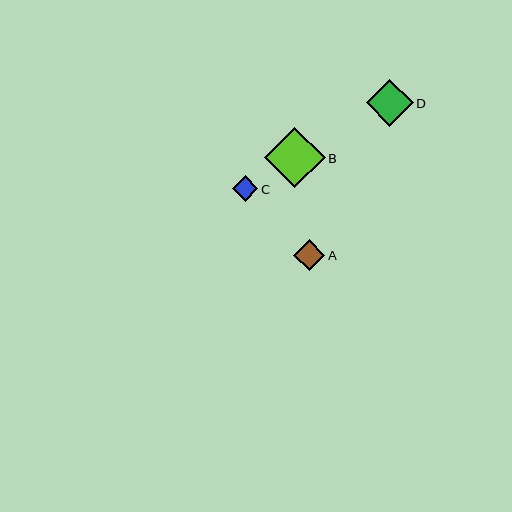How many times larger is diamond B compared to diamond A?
Diamond B is approximately 1.9 times the size of diamond A.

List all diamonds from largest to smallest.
From largest to smallest: B, D, A, C.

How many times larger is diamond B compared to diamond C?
Diamond B is approximately 2.4 times the size of diamond C.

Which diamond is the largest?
Diamond B is the largest with a size of approximately 61 pixels.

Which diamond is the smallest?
Diamond C is the smallest with a size of approximately 25 pixels.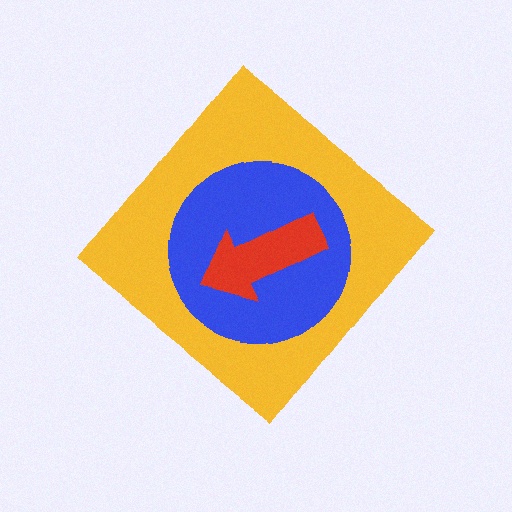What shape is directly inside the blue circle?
The red arrow.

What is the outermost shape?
The yellow diamond.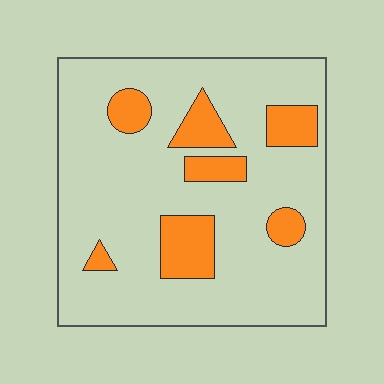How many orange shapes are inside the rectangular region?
7.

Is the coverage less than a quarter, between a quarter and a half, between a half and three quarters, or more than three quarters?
Less than a quarter.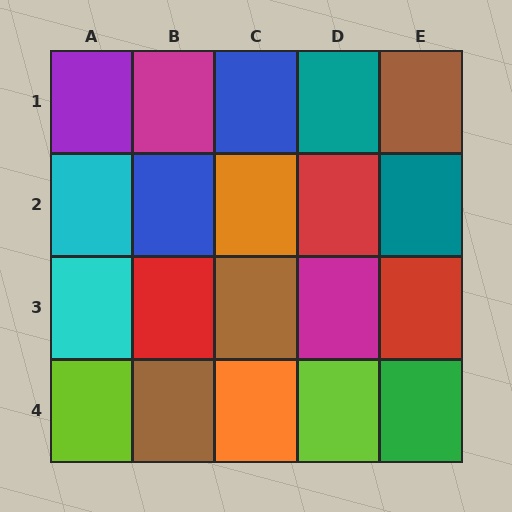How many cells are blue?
2 cells are blue.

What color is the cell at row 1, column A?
Purple.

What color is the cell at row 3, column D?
Magenta.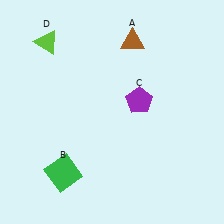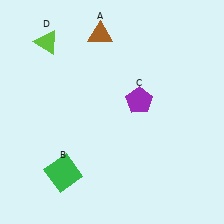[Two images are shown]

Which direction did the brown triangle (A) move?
The brown triangle (A) moved left.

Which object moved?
The brown triangle (A) moved left.